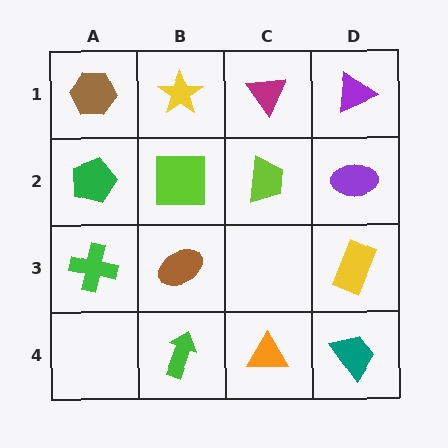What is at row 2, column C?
A lime trapezoid.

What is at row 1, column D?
A purple triangle.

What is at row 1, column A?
A brown hexagon.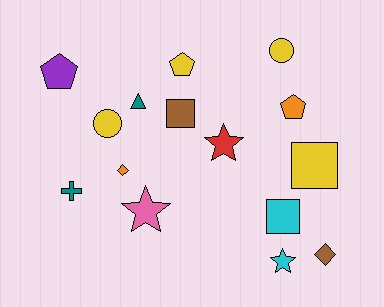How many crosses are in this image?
There is 1 cross.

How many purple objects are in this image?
There is 1 purple object.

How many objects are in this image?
There are 15 objects.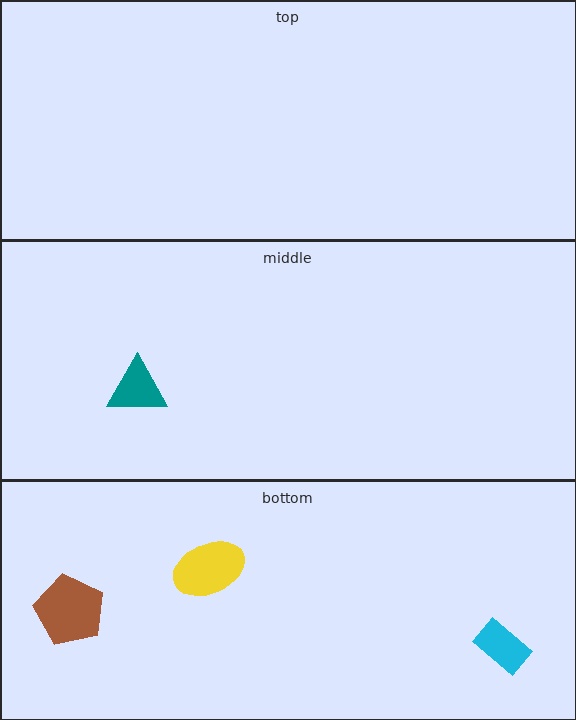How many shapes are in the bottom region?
3.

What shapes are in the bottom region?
The cyan rectangle, the brown pentagon, the yellow ellipse.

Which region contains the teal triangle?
The middle region.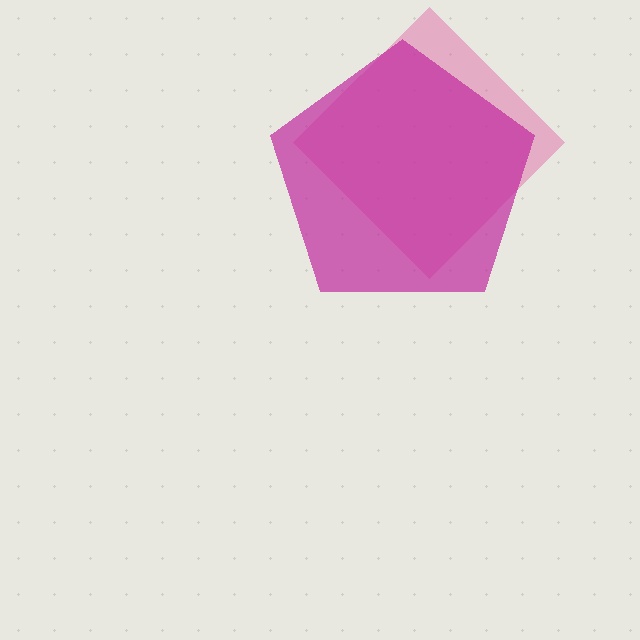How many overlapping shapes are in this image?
There are 2 overlapping shapes in the image.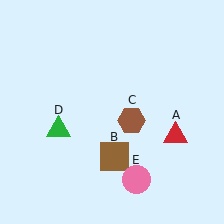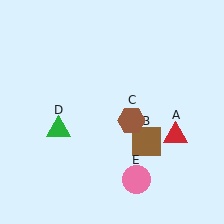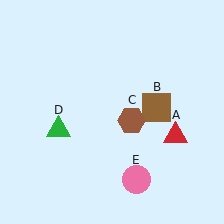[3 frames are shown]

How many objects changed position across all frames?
1 object changed position: brown square (object B).